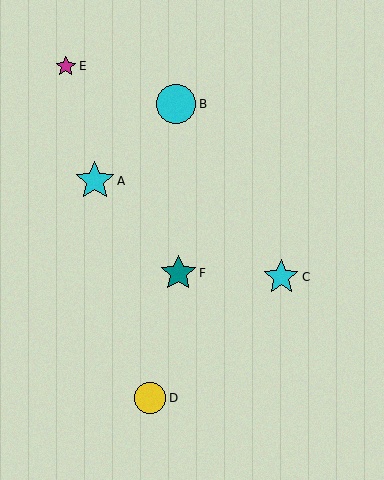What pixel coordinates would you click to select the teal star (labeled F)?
Click at (178, 273) to select the teal star F.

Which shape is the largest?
The cyan circle (labeled B) is the largest.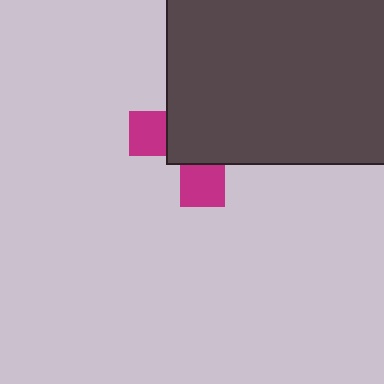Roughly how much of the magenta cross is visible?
A small part of it is visible (roughly 31%).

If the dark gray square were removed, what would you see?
You would see the complete magenta cross.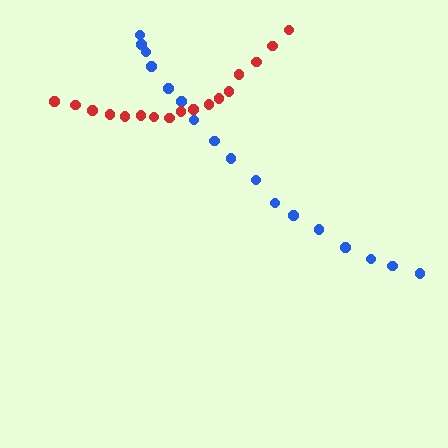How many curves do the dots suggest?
There are 2 distinct paths.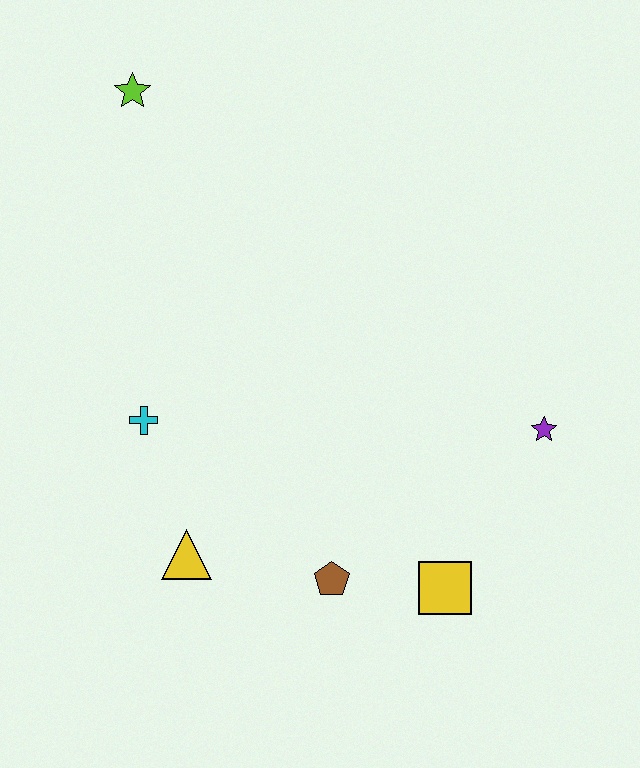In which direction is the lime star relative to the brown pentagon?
The lime star is above the brown pentagon.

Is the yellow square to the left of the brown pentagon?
No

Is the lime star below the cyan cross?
No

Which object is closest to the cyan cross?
The yellow triangle is closest to the cyan cross.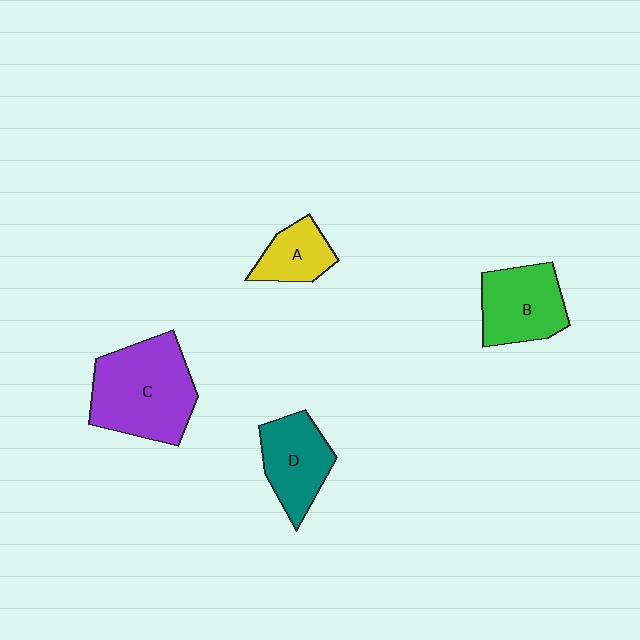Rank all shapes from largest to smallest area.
From largest to smallest: C (purple), B (green), D (teal), A (yellow).